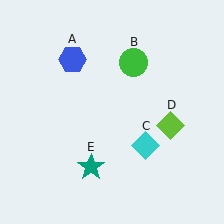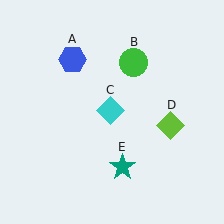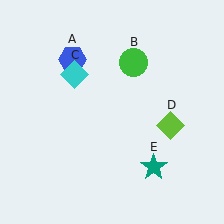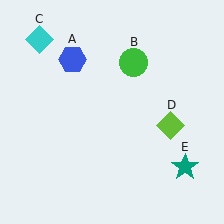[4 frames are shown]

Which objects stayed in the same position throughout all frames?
Blue hexagon (object A) and green circle (object B) and lime diamond (object D) remained stationary.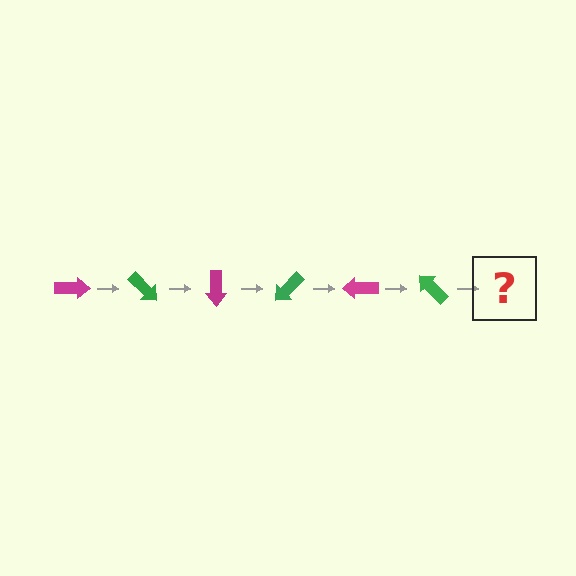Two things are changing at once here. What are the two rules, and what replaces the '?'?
The two rules are that it rotates 45 degrees each step and the color cycles through magenta and green. The '?' should be a magenta arrow, rotated 270 degrees from the start.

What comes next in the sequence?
The next element should be a magenta arrow, rotated 270 degrees from the start.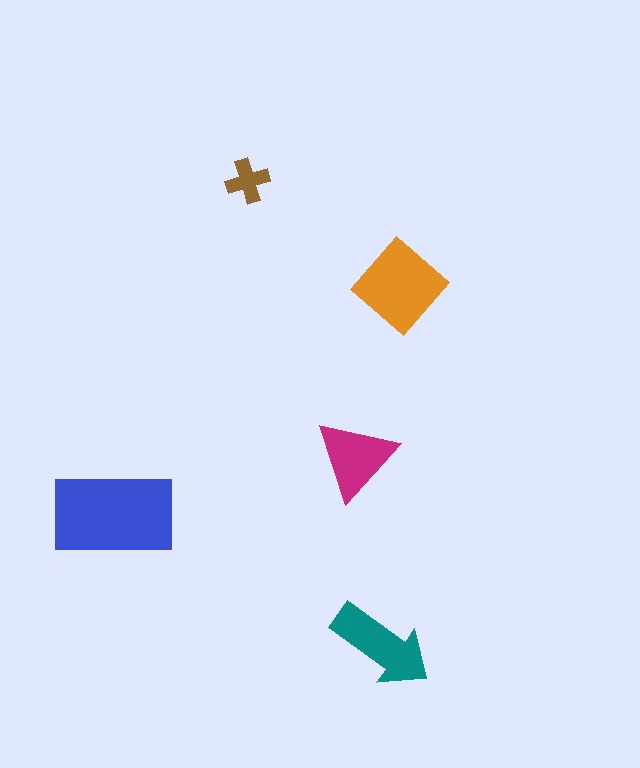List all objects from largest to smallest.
The blue rectangle, the orange diamond, the teal arrow, the magenta triangle, the brown cross.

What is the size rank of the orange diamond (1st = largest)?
2nd.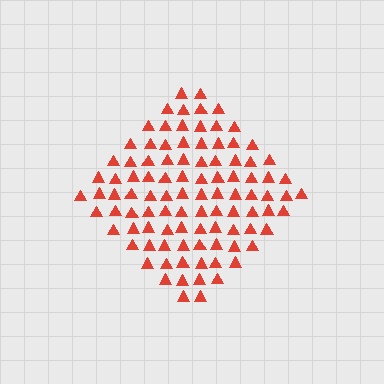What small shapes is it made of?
It is made of small triangles.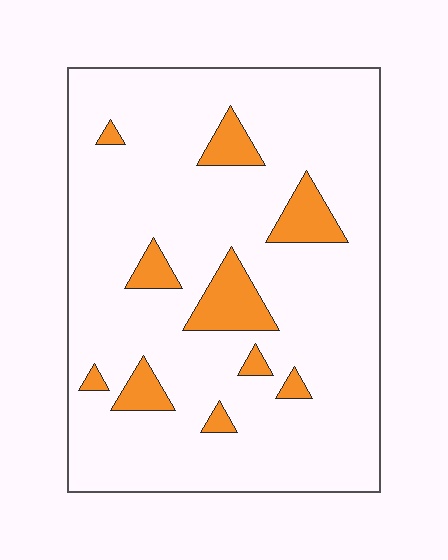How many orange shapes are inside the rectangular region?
10.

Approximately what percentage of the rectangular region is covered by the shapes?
Approximately 10%.